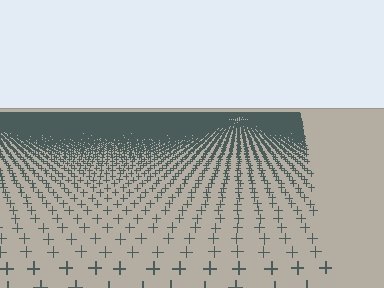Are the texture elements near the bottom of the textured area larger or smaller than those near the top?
Larger. Near the bottom, elements are closer to the viewer and appear at a bigger on-screen size.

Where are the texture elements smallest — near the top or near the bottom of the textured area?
Near the top.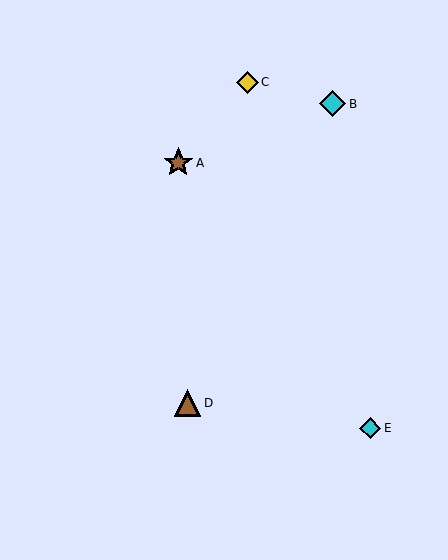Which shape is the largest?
The brown star (labeled A) is the largest.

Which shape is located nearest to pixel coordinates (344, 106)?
The cyan diamond (labeled B) at (333, 104) is nearest to that location.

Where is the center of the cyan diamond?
The center of the cyan diamond is at (333, 104).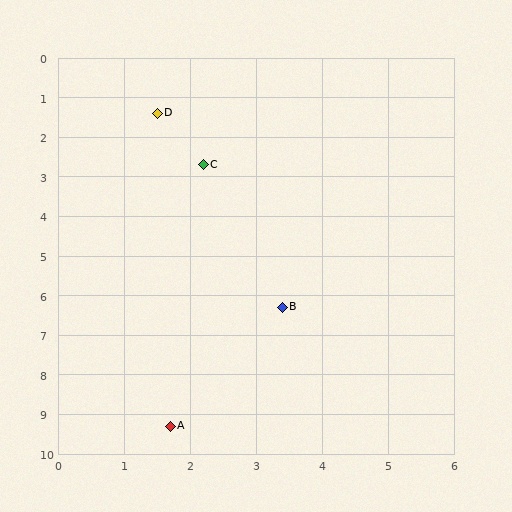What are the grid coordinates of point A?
Point A is at approximately (1.7, 9.3).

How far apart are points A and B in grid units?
Points A and B are about 3.4 grid units apart.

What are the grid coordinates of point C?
Point C is at approximately (2.2, 2.7).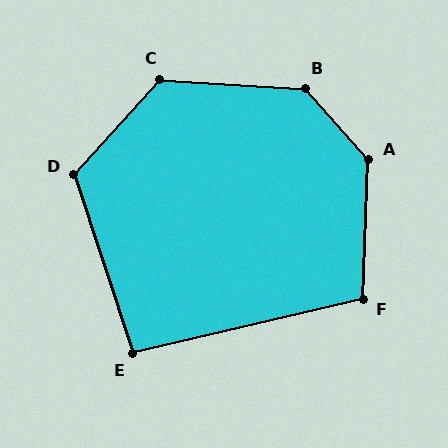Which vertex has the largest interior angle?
A, at approximately 136 degrees.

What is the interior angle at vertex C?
Approximately 129 degrees (obtuse).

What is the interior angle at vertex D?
Approximately 120 degrees (obtuse).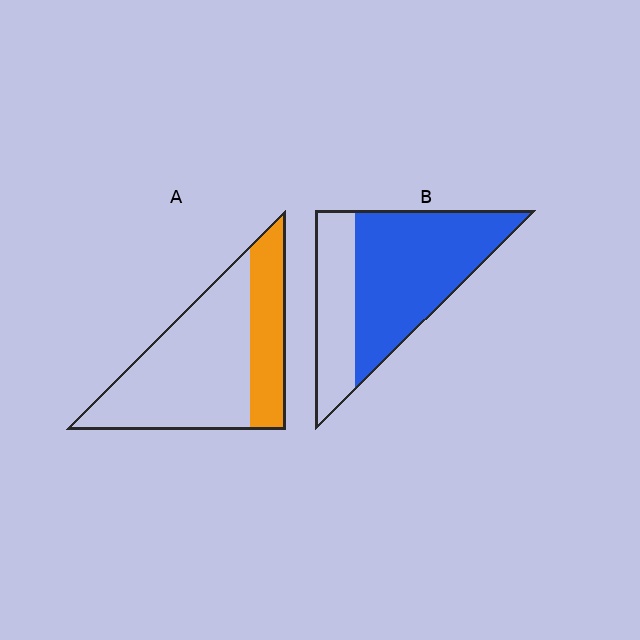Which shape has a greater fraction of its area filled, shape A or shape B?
Shape B.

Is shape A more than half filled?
No.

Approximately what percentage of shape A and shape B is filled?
A is approximately 30% and B is approximately 65%.